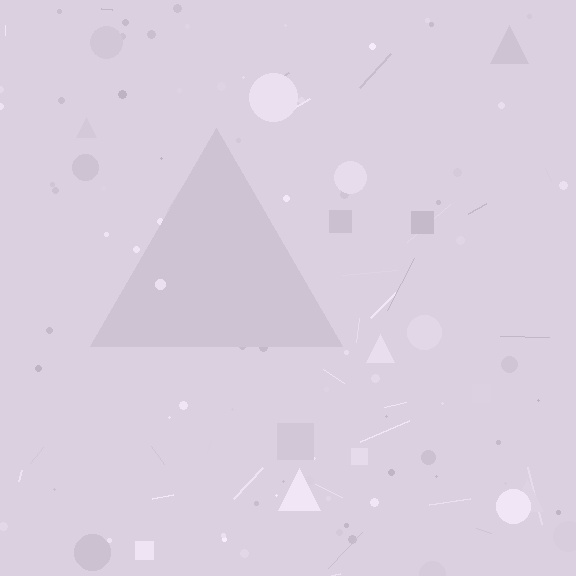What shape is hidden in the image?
A triangle is hidden in the image.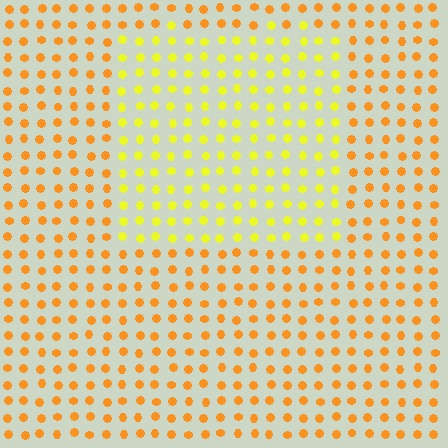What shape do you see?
I see a rectangle.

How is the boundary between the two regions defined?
The boundary is defined purely by a slight shift in hue (about 33 degrees). Spacing, size, and orientation are identical on both sides.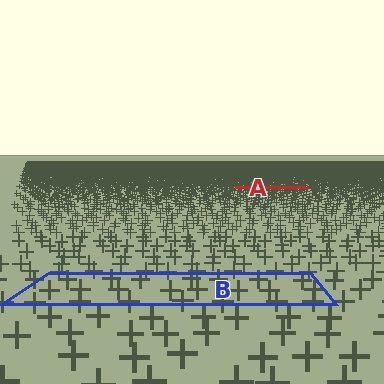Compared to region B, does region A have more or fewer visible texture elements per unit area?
Region A has more texture elements per unit area — they are packed more densely because it is farther away.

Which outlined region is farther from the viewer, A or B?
Region A is farther from the viewer — the texture elements inside it appear smaller and more densely packed.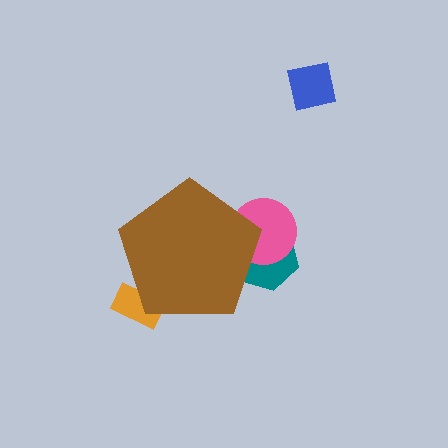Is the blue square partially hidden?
No, the blue square is fully visible.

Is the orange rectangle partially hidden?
Yes, the orange rectangle is partially hidden behind the brown pentagon.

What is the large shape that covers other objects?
A brown pentagon.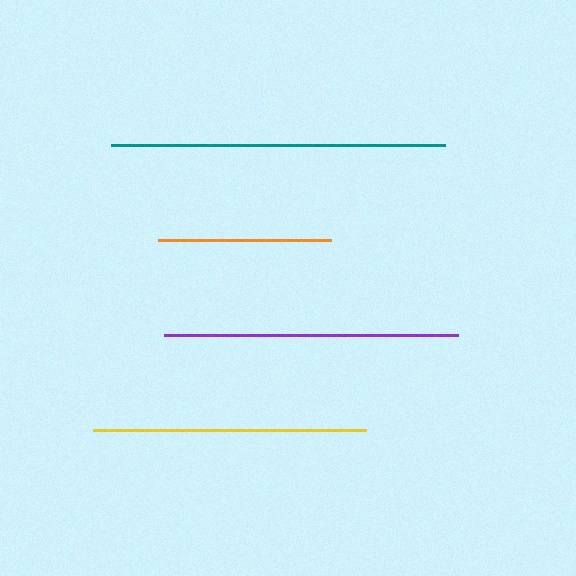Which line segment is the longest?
The teal line is the longest at approximately 334 pixels.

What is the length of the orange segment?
The orange segment is approximately 173 pixels long.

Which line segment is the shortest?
The orange line is the shortest at approximately 173 pixels.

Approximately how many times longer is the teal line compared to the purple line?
The teal line is approximately 1.1 times the length of the purple line.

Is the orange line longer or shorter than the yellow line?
The yellow line is longer than the orange line.